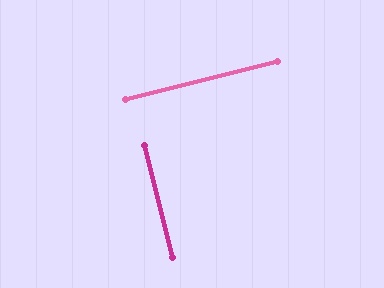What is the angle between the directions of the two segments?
Approximately 90 degrees.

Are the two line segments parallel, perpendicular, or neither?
Perpendicular — they meet at approximately 90°.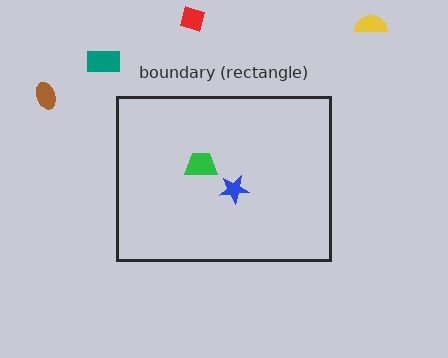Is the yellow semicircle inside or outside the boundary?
Outside.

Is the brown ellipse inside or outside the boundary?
Outside.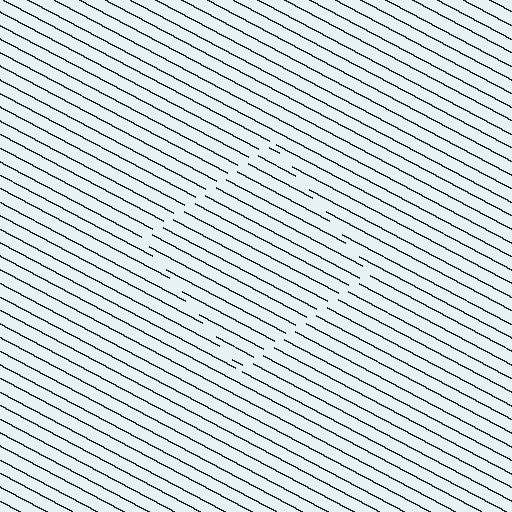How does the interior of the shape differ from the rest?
The interior of the shape contains the same grating, shifted by half a period — the contour is defined by the phase discontinuity where line-ends from the inner and outer gratings abut.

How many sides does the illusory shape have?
4 sides — the line-ends trace a square.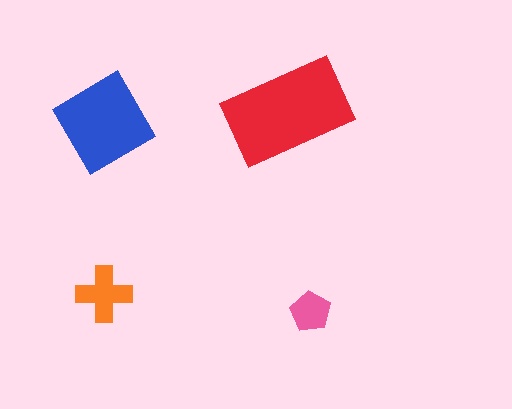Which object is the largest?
The red rectangle.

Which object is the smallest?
The pink pentagon.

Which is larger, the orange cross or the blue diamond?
The blue diamond.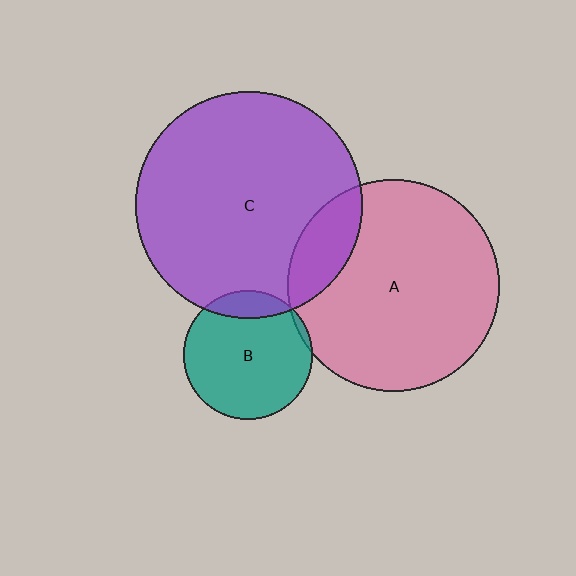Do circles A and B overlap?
Yes.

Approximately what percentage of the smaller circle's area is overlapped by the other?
Approximately 5%.